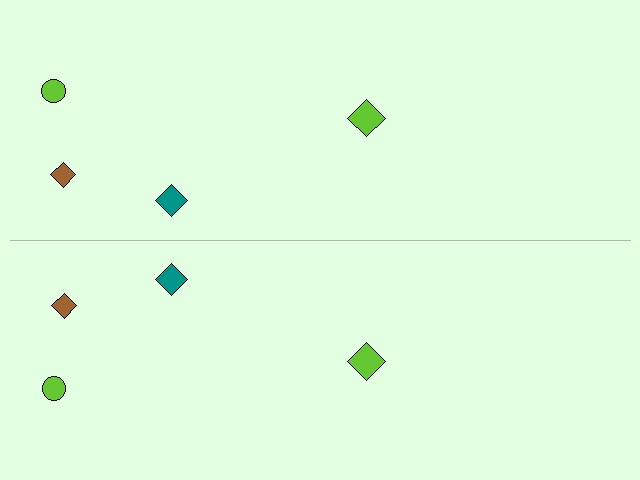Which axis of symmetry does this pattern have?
The pattern has a horizontal axis of symmetry running through the center of the image.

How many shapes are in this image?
There are 8 shapes in this image.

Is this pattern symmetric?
Yes, this pattern has bilateral (reflection) symmetry.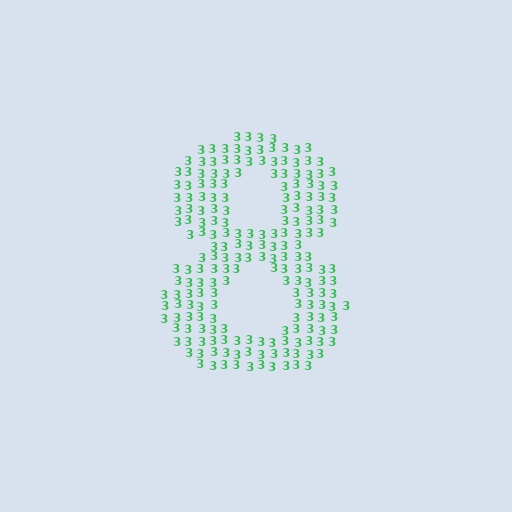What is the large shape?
The large shape is the digit 8.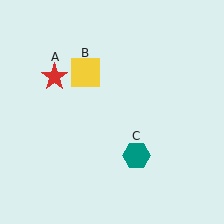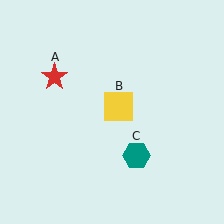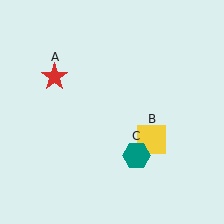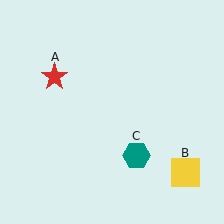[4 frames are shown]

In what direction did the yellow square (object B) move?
The yellow square (object B) moved down and to the right.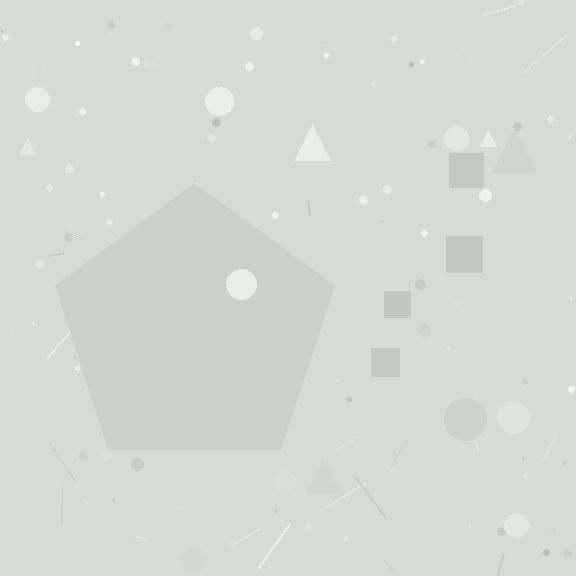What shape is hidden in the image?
A pentagon is hidden in the image.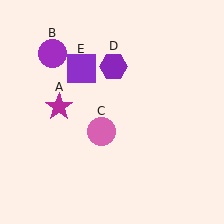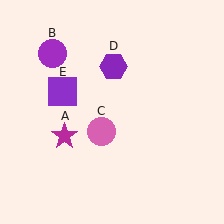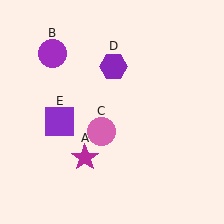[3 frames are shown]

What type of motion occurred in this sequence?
The magenta star (object A), purple square (object E) rotated counterclockwise around the center of the scene.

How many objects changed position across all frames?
2 objects changed position: magenta star (object A), purple square (object E).